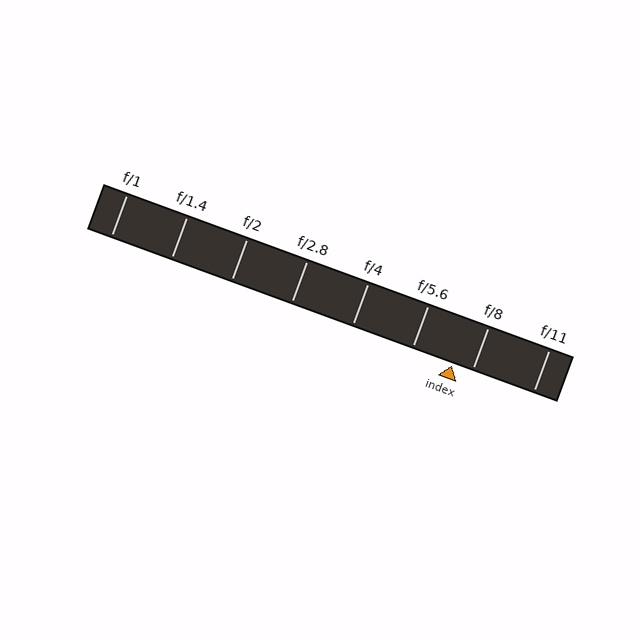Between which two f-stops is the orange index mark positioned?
The index mark is between f/5.6 and f/8.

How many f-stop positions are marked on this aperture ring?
There are 8 f-stop positions marked.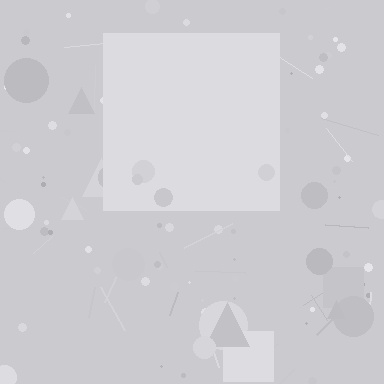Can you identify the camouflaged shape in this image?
The camouflaged shape is a square.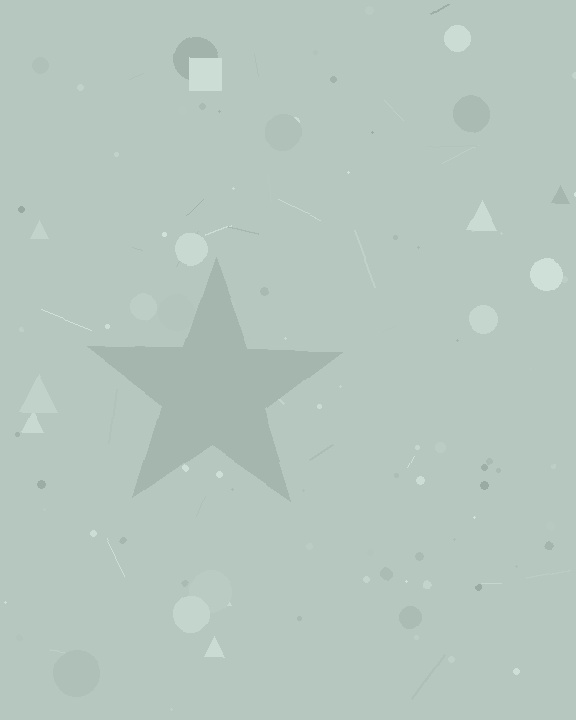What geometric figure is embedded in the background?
A star is embedded in the background.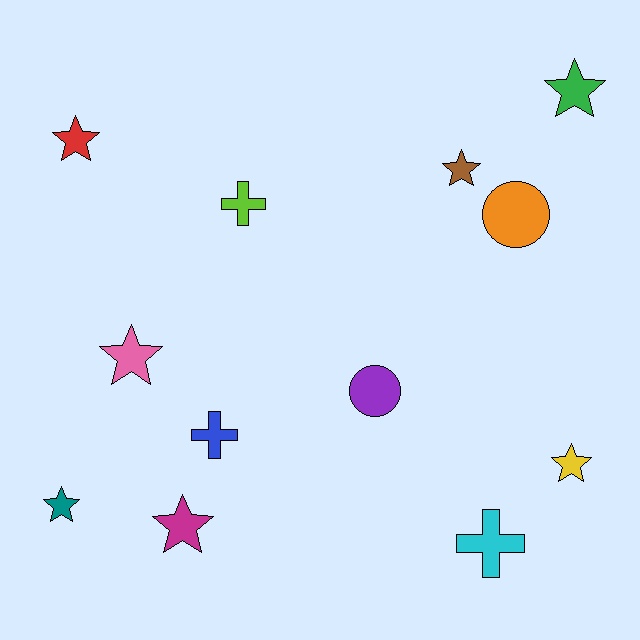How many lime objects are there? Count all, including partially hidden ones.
There is 1 lime object.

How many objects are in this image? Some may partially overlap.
There are 12 objects.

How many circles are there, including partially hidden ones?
There are 2 circles.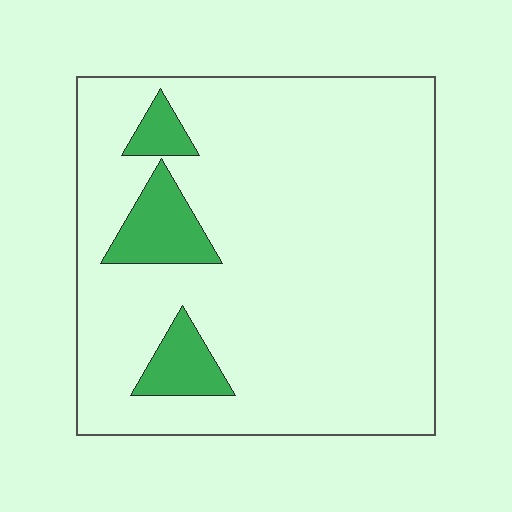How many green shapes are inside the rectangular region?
3.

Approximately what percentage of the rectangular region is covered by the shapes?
Approximately 10%.